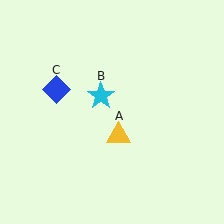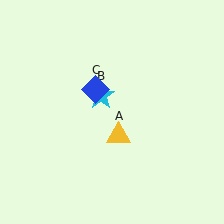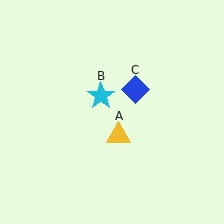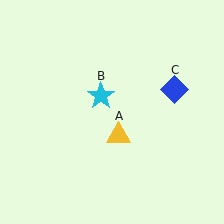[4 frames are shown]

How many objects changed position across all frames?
1 object changed position: blue diamond (object C).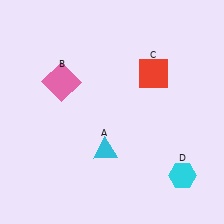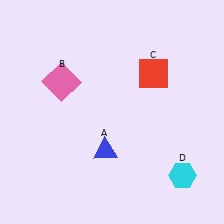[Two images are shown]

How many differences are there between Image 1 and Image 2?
There is 1 difference between the two images.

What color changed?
The triangle (A) changed from cyan in Image 1 to blue in Image 2.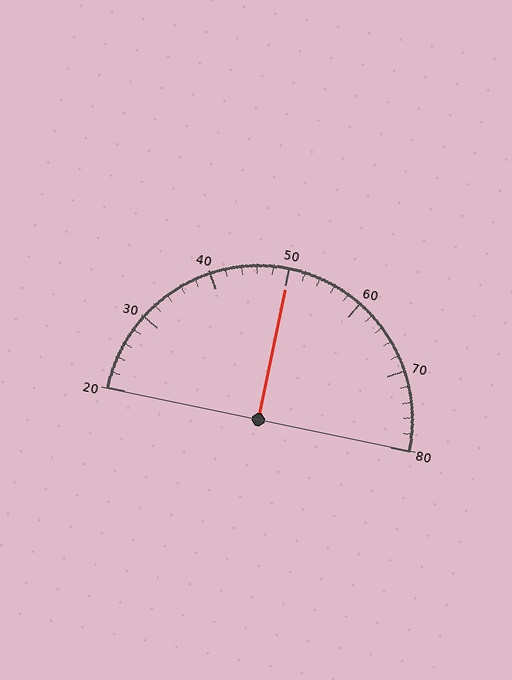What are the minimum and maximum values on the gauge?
The gauge ranges from 20 to 80.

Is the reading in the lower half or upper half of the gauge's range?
The reading is in the upper half of the range (20 to 80).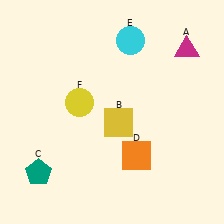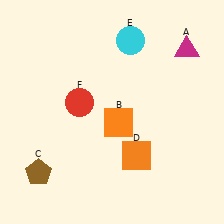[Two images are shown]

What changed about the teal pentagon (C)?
In Image 1, C is teal. In Image 2, it changed to brown.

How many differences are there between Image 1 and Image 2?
There are 3 differences between the two images.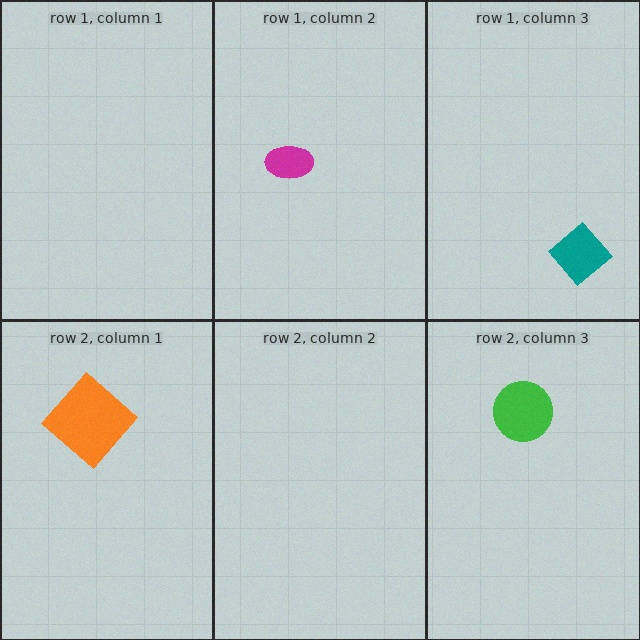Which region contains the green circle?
The row 2, column 3 region.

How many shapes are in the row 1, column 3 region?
1.